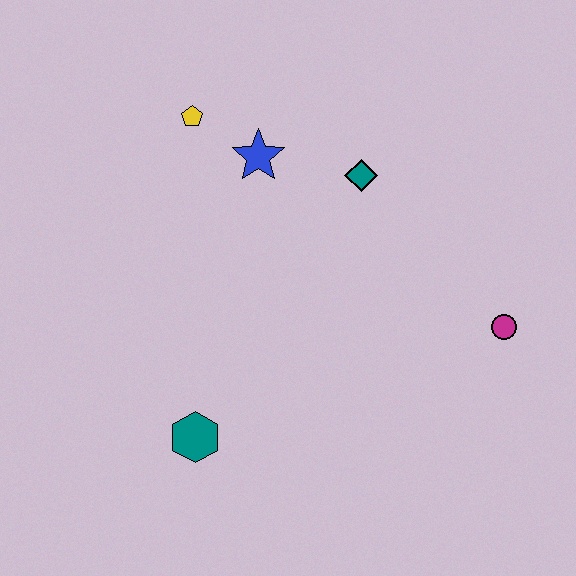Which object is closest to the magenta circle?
The teal diamond is closest to the magenta circle.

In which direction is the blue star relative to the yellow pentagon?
The blue star is to the right of the yellow pentagon.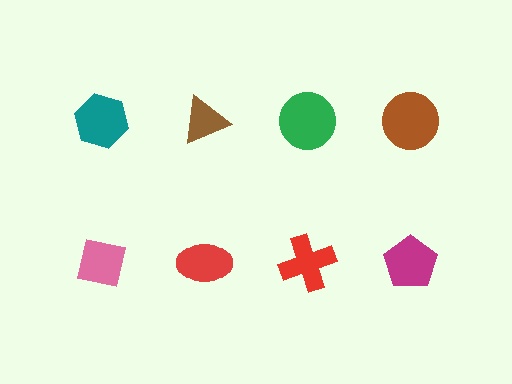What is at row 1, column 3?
A green circle.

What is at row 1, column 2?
A brown triangle.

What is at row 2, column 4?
A magenta pentagon.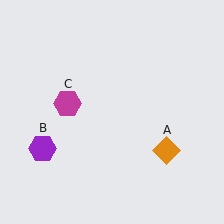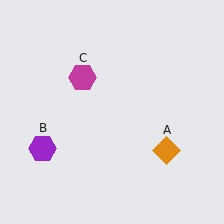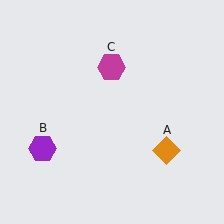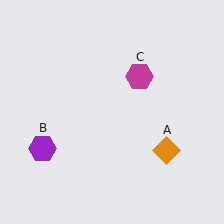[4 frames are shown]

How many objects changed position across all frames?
1 object changed position: magenta hexagon (object C).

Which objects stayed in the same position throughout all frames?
Orange diamond (object A) and purple hexagon (object B) remained stationary.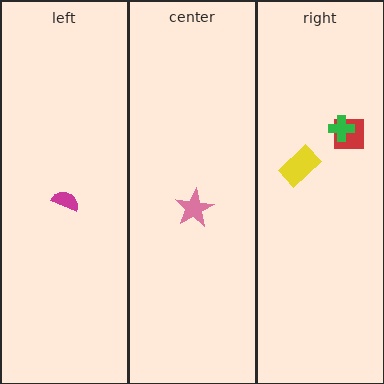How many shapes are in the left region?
1.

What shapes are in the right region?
The red square, the green cross, the yellow rectangle.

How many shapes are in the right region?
3.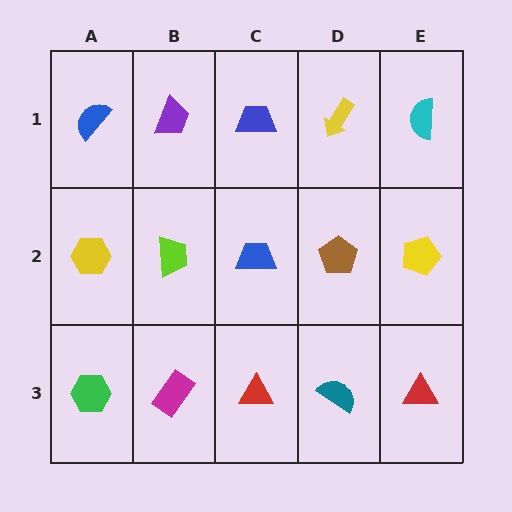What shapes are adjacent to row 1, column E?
A yellow pentagon (row 2, column E), a yellow arrow (row 1, column D).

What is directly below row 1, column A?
A yellow hexagon.